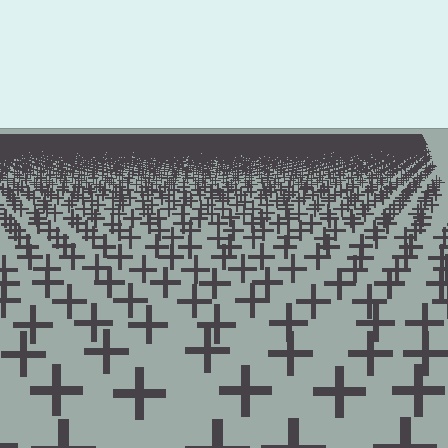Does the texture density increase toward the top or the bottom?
Density increases toward the top.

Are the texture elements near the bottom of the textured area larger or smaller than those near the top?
Larger. Near the bottom, elements are closer to the viewer and appear at a bigger on-screen size.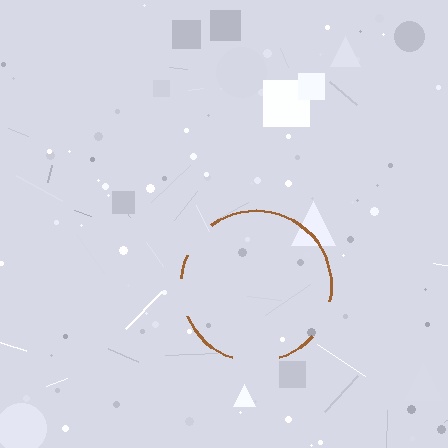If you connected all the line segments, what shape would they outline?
They would outline a circle.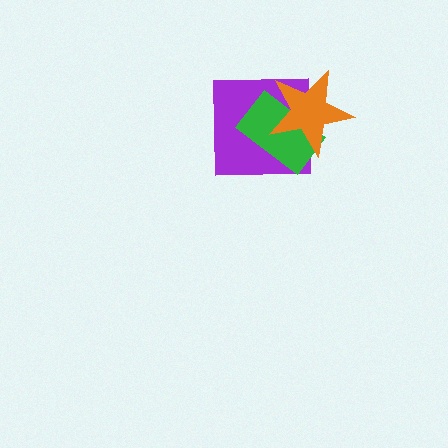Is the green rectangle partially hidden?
Yes, it is partially covered by another shape.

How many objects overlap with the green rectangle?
2 objects overlap with the green rectangle.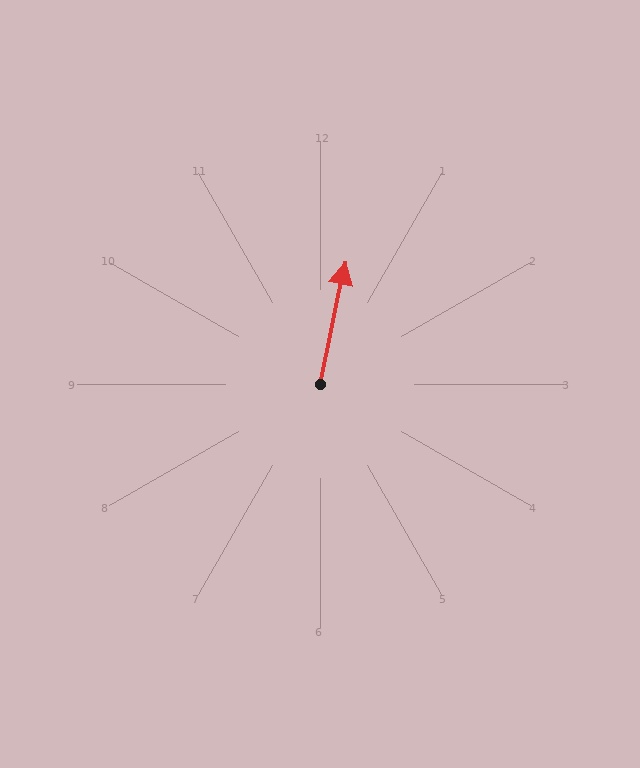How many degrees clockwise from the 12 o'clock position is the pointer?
Approximately 12 degrees.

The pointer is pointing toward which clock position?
Roughly 12 o'clock.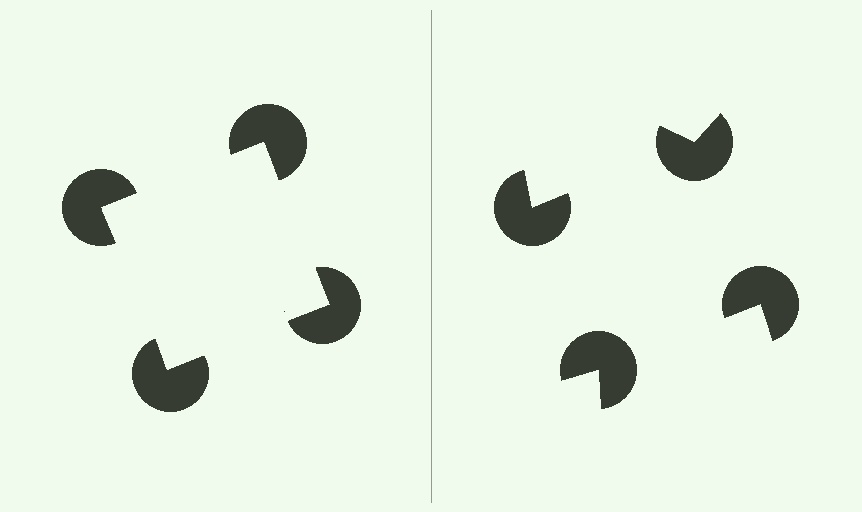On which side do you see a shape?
An illusory square appears on the left side. On the right side the wedge cuts are rotated, so no coherent shape forms.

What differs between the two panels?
The pac-man discs are positioned identically on both sides; only the wedge orientations differ. On the left they align to a square; on the right they are misaligned.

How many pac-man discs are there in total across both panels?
8 — 4 on each side.